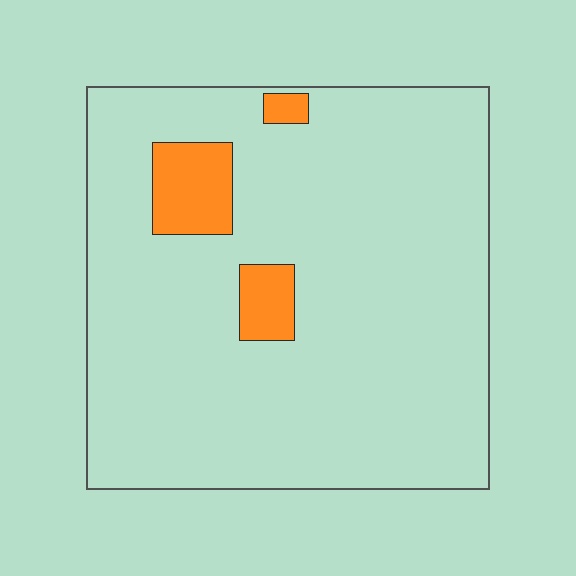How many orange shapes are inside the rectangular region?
3.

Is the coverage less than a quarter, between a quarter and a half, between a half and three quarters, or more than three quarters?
Less than a quarter.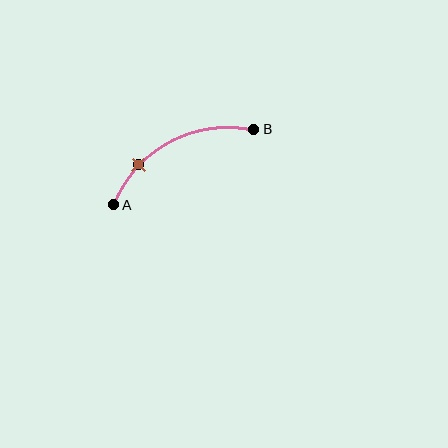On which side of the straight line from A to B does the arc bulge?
The arc bulges above the straight line connecting A and B.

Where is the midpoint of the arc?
The arc midpoint is the point on the curve farthest from the straight line joining A and B. It sits above that line.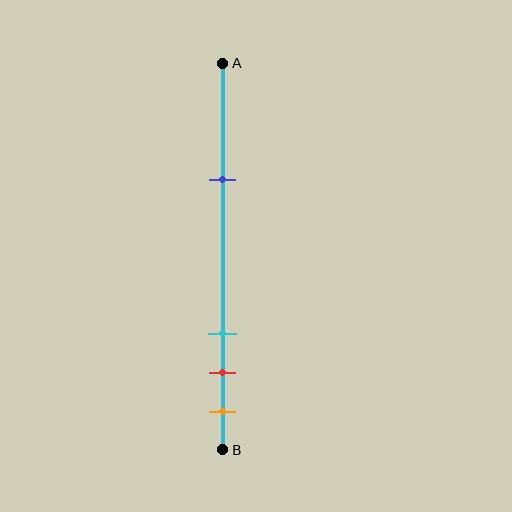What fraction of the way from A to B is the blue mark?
The blue mark is approximately 30% (0.3) of the way from A to B.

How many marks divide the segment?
There are 4 marks dividing the segment.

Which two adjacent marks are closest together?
The red and orange marks are the closest adjacent pair.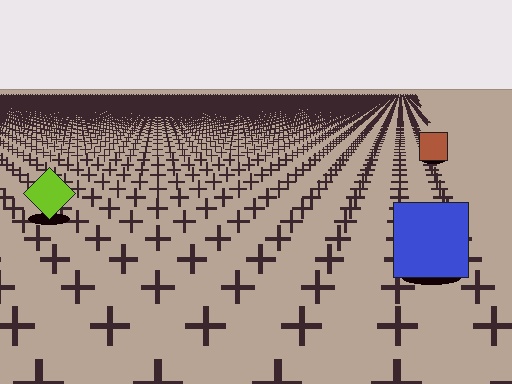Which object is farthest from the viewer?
The brown square is farthest from the viewer. It appears smaller and the ground texture around it is denser.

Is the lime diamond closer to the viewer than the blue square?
No. The blue square is closer — you can tell from the texture gradient: the ground texture is coarser near it.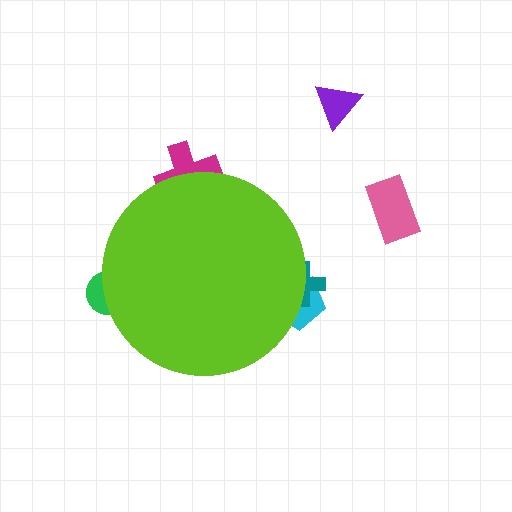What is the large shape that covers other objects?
A lime circle.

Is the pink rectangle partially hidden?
No, the pink rectangle is fully visible.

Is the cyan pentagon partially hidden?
Yes, the cyan pentagon is partially hidden behind the lime circle.